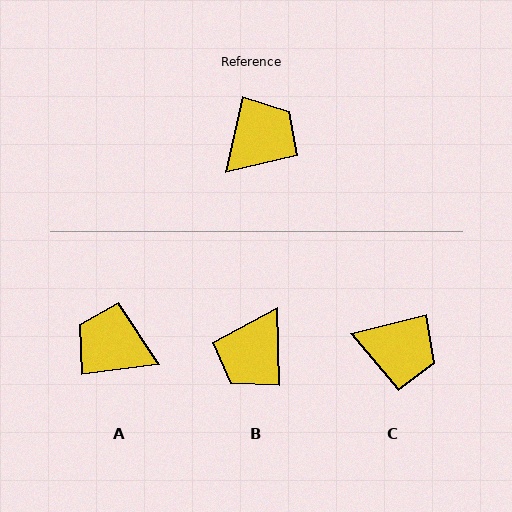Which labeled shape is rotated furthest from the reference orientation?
B, about 166 degrees away.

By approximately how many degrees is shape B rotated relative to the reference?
Approximately 166 degrees clockwise.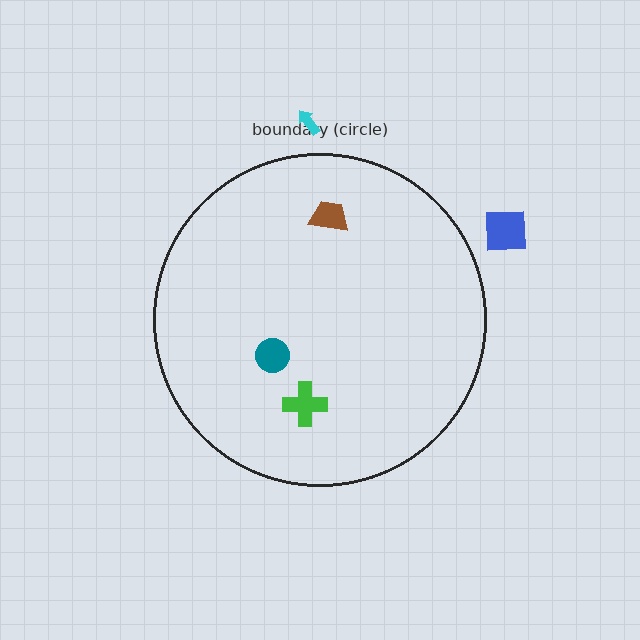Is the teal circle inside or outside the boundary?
Inside.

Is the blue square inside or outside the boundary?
Outside.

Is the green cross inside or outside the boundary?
Inside.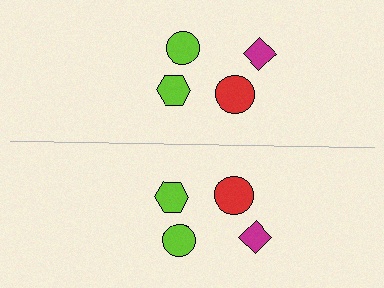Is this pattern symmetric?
Yes, this pattern has bilateral (reflection) symmetry.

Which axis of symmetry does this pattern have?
The pattern has a horizontal axis of symmetry running through the center of the image.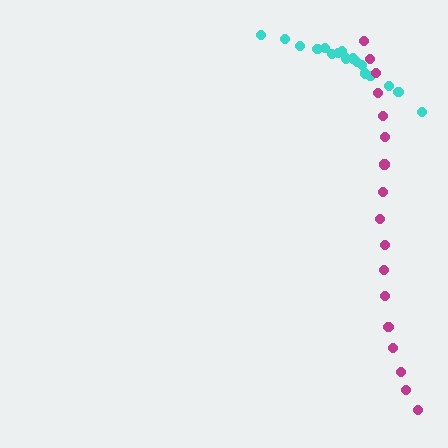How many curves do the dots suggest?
There are 2 distinct paths.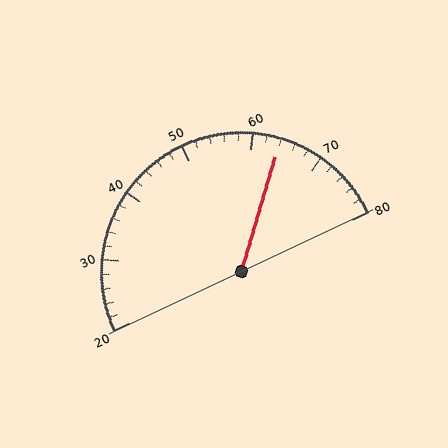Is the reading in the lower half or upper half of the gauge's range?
The reading is in the upper half of the range (20 to 80).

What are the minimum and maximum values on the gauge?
The gauge ranges from 20 to 80.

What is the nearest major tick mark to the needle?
The nearest major tick mark is 60.